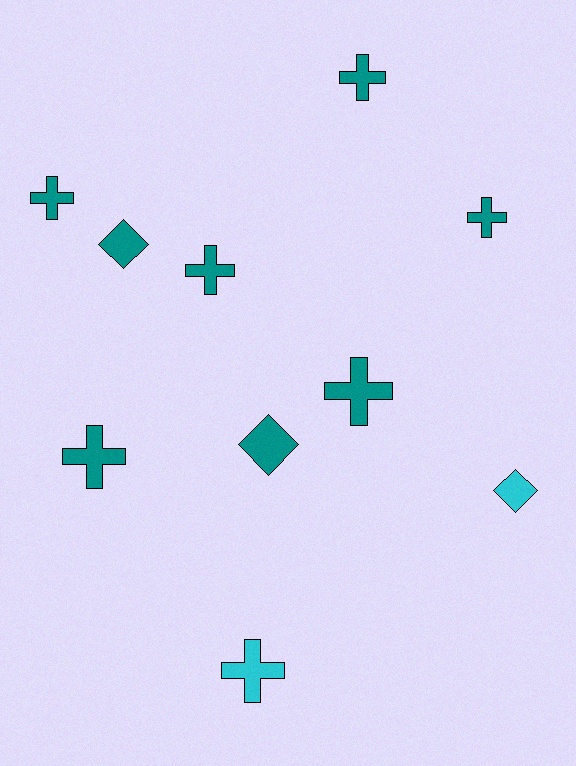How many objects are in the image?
There are 10 objects.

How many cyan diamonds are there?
There is 1 cyan diamond.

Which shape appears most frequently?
Cross, with 7 objects.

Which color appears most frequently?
Teal, with 8 objects.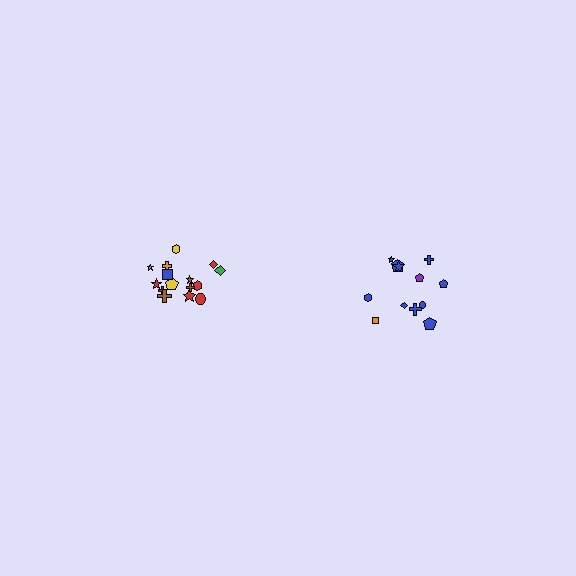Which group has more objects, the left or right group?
The left group.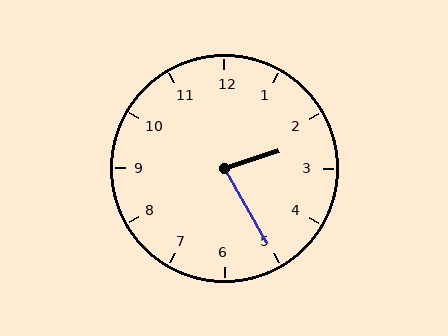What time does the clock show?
2:25.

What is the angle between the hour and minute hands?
Approximately 78 degrees.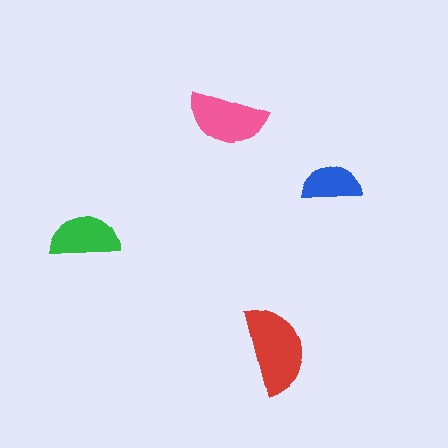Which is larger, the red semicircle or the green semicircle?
The red one.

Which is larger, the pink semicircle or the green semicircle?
The pink one.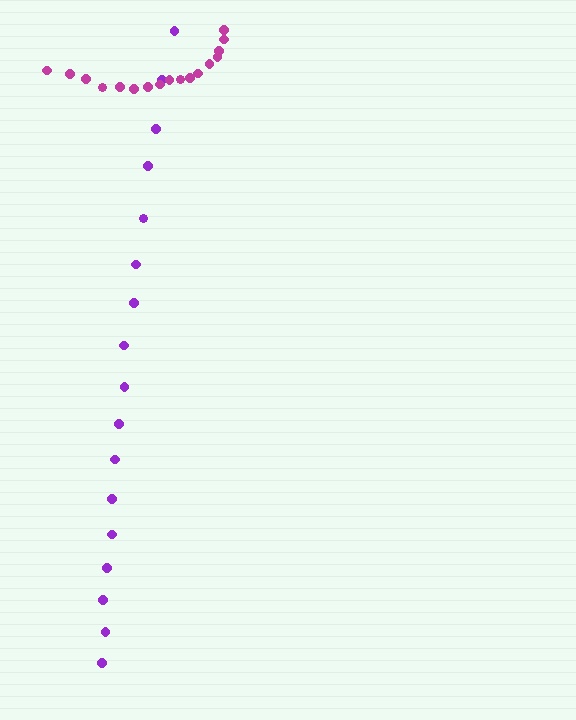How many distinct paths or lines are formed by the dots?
There are 2 distinct paths.